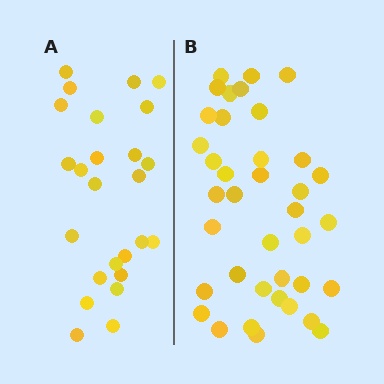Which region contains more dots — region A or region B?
Region B (the right region) has more dots.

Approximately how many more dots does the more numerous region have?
Region B has approximately 15 more dots than region A.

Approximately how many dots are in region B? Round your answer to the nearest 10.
About 40 dots. (The exact count is 38, which rounds to 40.)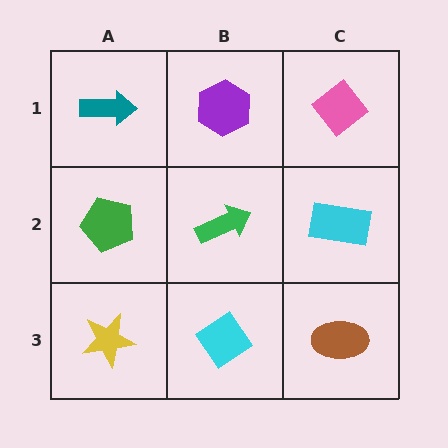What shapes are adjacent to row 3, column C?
A cyan rectangle (row 2, column C), a cyan diamond (row 3, column B).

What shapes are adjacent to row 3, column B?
A green arrow (row 2, column B), a yellow star (row 3, column A), a brown ellipse (row 3, column C).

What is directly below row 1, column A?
A green pentagon.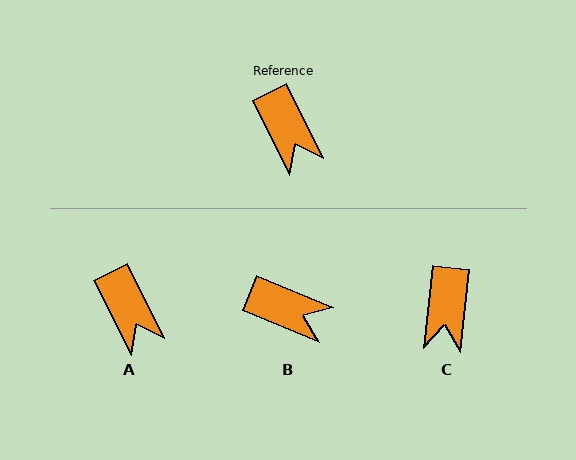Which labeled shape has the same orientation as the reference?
A.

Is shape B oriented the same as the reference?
No, it is off by about 41 degrees.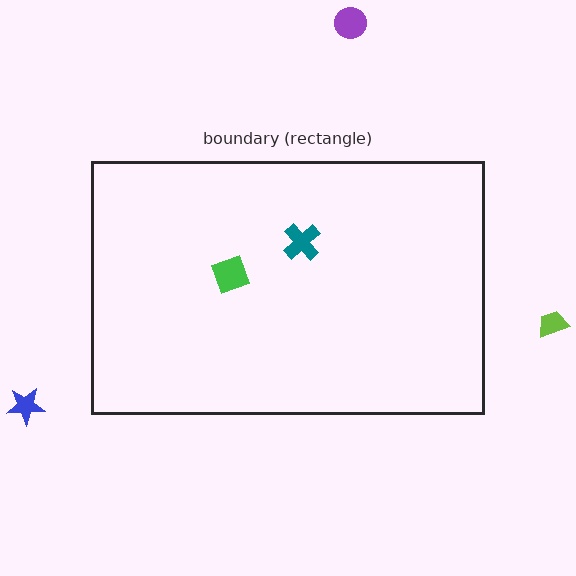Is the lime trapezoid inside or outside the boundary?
Outside.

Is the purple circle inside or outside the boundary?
Outside.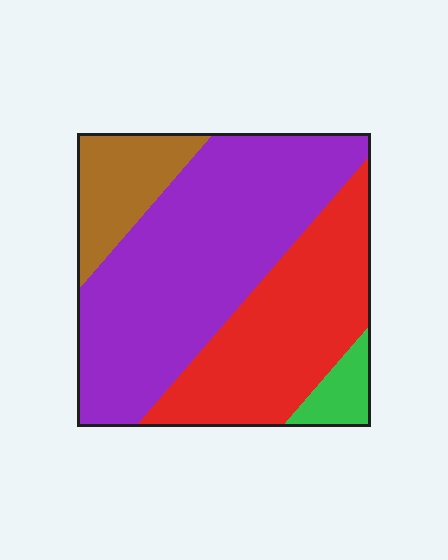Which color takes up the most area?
Purple, at roughly 50%.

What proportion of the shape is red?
Red takes up between a quarter and a half of the shape.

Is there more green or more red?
Red.